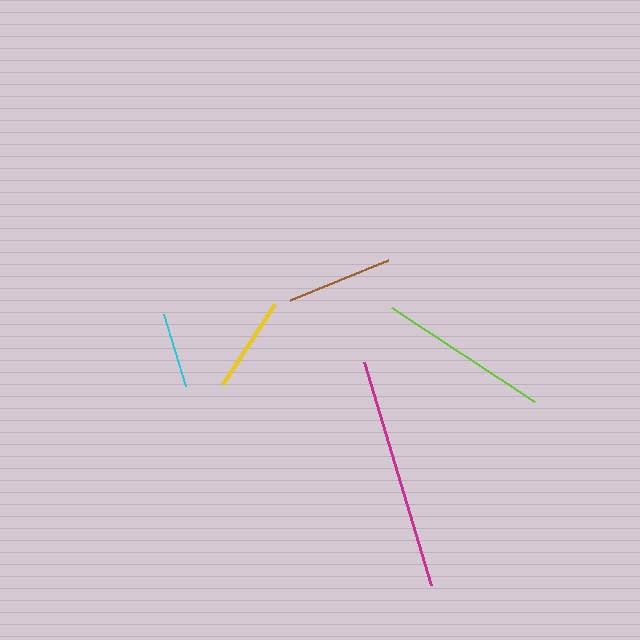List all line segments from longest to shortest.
From longest to shortest: magenta, lime, brown, yellow, cyan.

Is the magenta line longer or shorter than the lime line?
The magenta line is longer than the lime line.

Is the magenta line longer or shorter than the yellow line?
The magenta line is longer than the yellow line.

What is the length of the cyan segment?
The cyan segment is approximately 75 pixels long.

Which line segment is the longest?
The magenta line is the longest at approximately 233 pixels.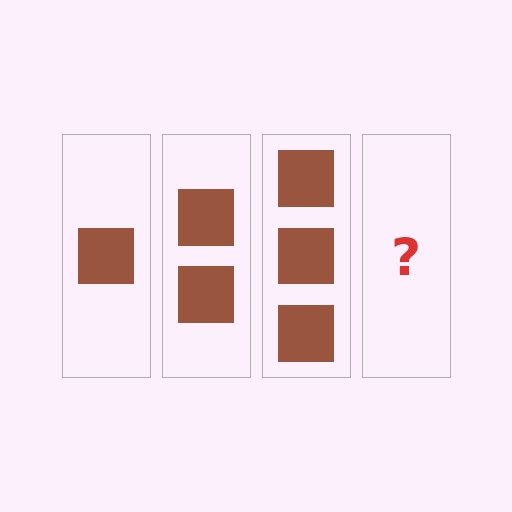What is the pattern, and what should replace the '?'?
The pattern is that each step adds one more square. The '?' should be 4 squares.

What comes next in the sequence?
The next element should be 4 squares.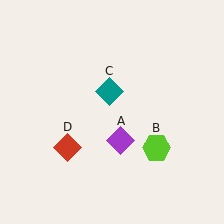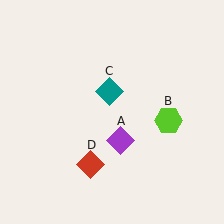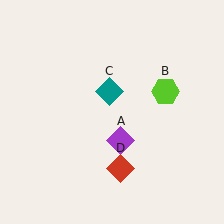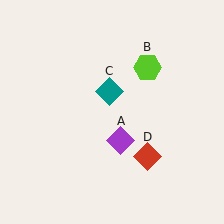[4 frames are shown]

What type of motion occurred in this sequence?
The lime hexagon (object B), red diamond (object D) rotated counterclockwise around the center of the scene.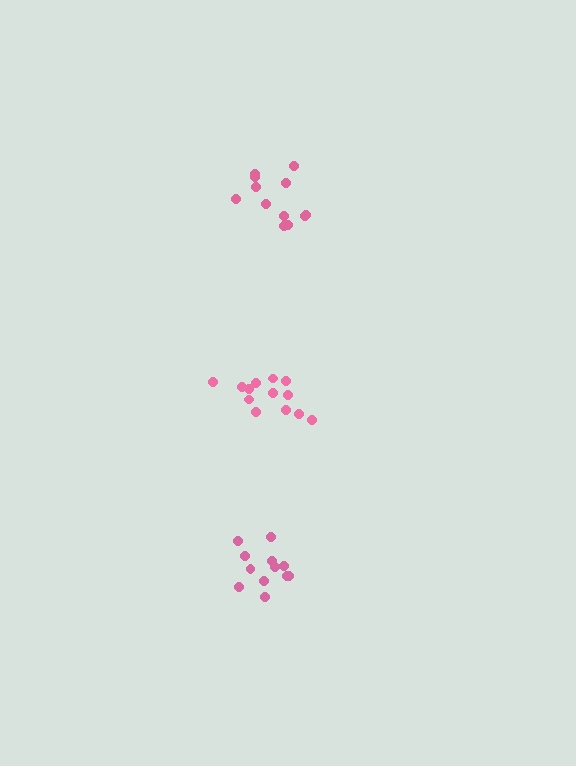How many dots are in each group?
Group 1: 12 dots, Group 2: 12 dots, Group 3: 13 dots (37 total).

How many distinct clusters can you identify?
There are 3 distinct clusters.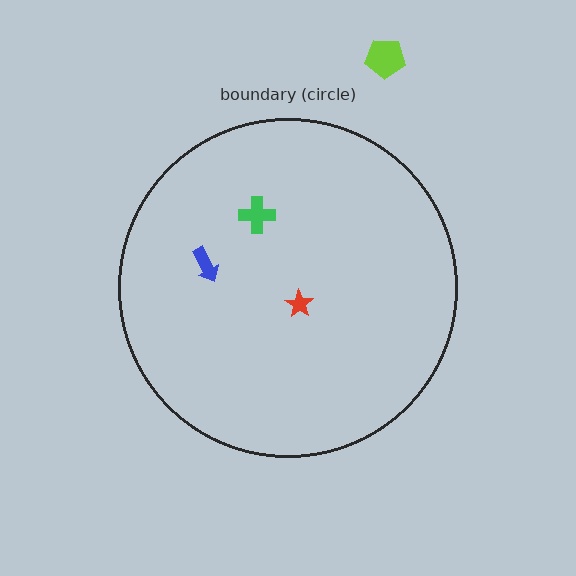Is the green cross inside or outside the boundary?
Inside.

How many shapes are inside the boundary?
3 inside, 1 outside.